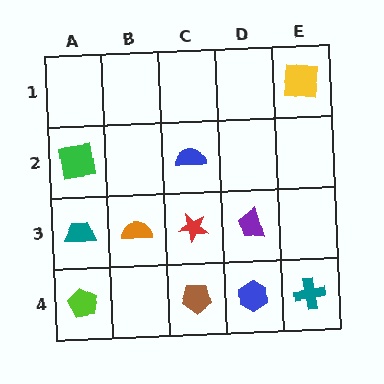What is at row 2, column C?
A blue semicircle.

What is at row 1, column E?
A yellow square.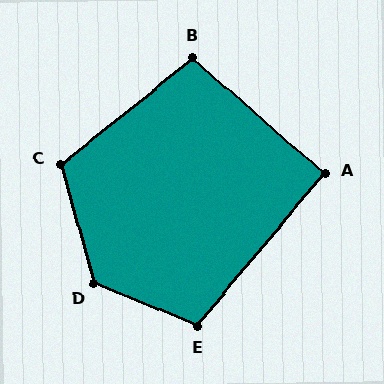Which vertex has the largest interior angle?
D, at approximately 128 degrees.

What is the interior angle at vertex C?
Approximately 113 degrees (obtuse).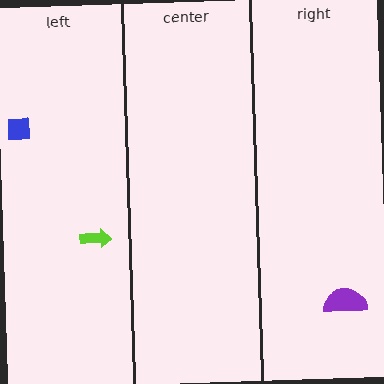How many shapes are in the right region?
1.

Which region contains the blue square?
The left region.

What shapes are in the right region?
The purple semicircle.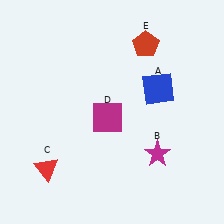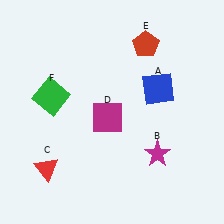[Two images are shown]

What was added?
A green square (F) was added in Image 2.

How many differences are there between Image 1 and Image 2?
There is 1 difference between the two images.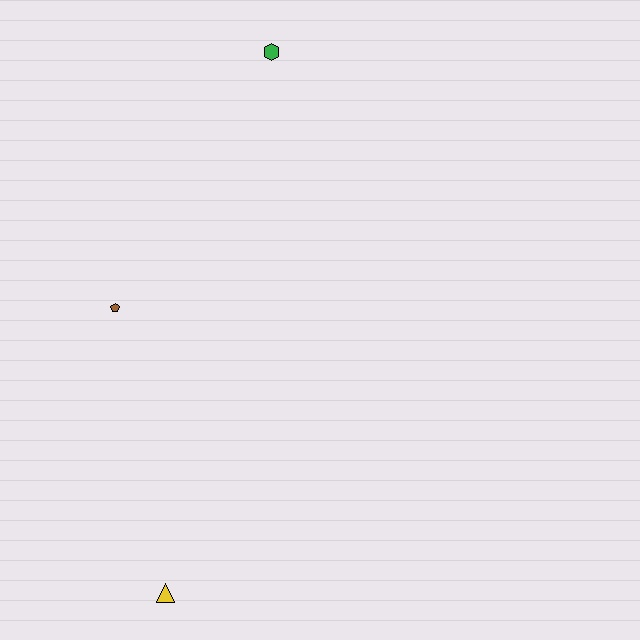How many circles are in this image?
There are no circles.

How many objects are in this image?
There are 3 objects.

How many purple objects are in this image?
There are no purple objects.